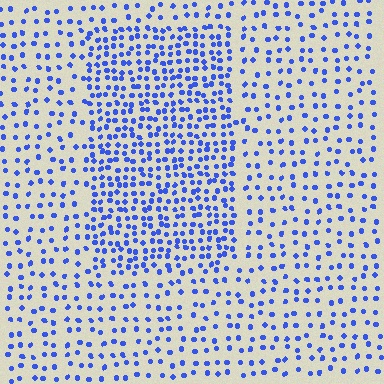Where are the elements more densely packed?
The elements are more densely packed inside the rectangle boundary.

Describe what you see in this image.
The image contains small blue elements arranged at two different densities. A rectangle-shaped region is visible where the elements are more densely packed than the surrounding area.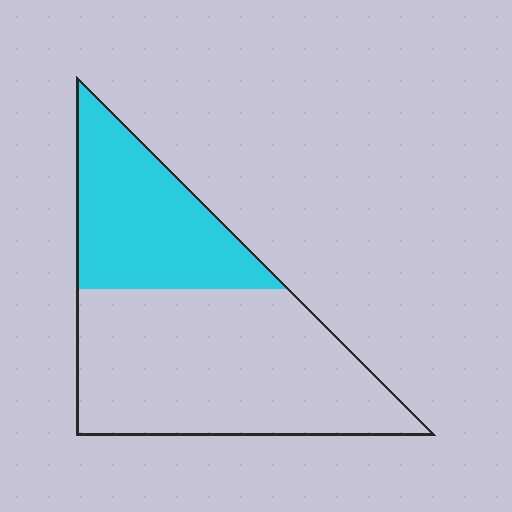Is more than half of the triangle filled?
No.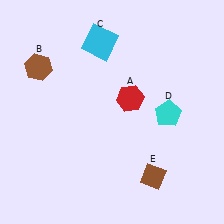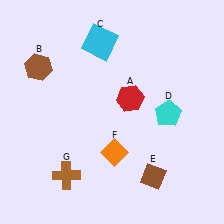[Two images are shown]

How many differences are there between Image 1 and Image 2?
There are 2 differences between the two images.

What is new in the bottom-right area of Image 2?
An orange diamond (F) was added in the bottom-right area of Image 2.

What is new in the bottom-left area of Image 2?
A brown cross (G) was added in the bottom-left area of Image 2.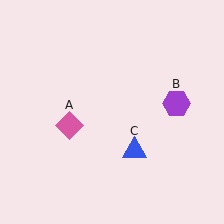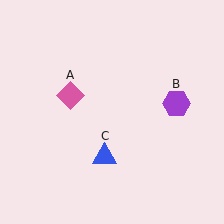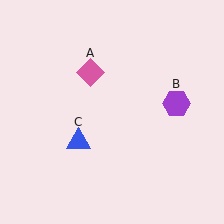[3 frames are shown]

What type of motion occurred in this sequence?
The pink diamond (object A), blue triangle (object C) rotated clockwise around the center of the scene.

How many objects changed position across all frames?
2 objects changed position: pink diamond (object A), blue triangle (object C).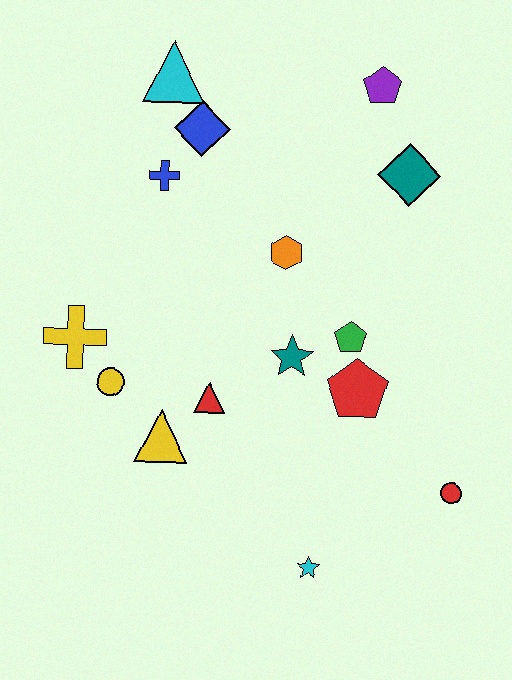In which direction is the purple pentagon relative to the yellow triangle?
The purple pentagon is above the yellow triangle.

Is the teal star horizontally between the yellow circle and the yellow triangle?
No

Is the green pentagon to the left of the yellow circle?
No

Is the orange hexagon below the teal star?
No